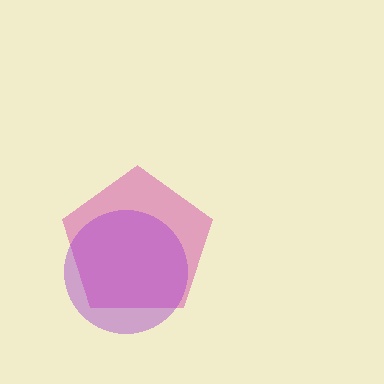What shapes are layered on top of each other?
The layered shapes are: a pink pentagon, a purple circle.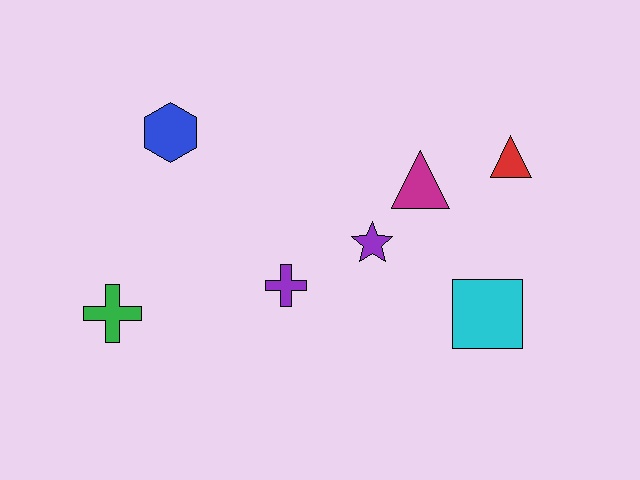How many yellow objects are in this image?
There are no yellow objects.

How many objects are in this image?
There are 7 objects.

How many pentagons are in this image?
There are no pentagons.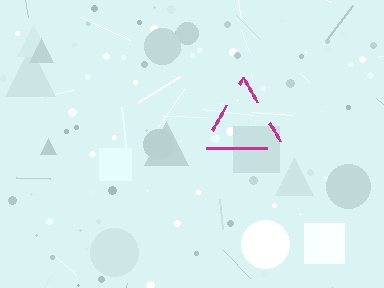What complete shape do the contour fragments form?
The contour fragments form a triangle.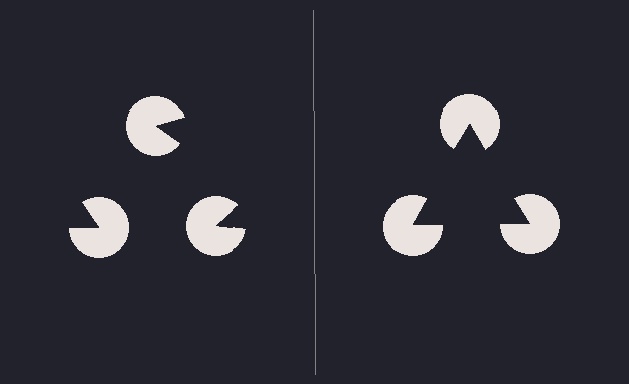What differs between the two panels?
The pac-man discs are positioned identically on both sides; only the wedge orientations differ. On the right they align to a triangle; on the left they are misaligned.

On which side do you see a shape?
An illusory triangle appears on the right side. On the left side the wedge cuts are rotated, so no coherent shape forms.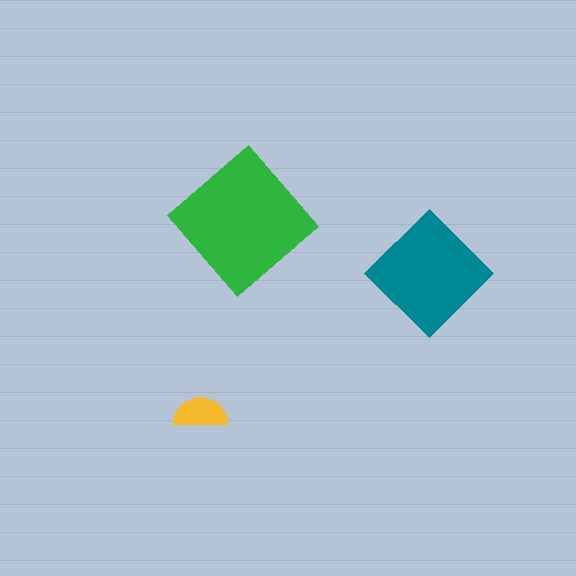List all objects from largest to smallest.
The green diamond, the teal diamond, the yellow semicircle.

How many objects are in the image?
There are 3 objects in the image.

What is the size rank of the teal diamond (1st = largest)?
2nd.